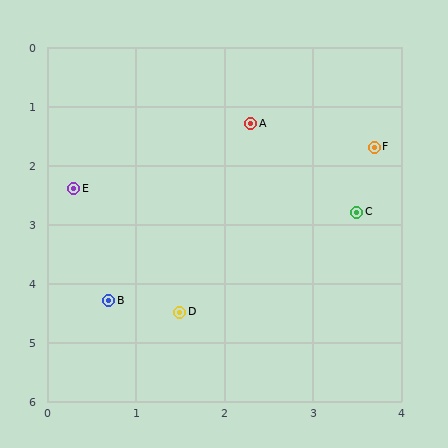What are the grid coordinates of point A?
Point A is at approximately (2.3, 1.3).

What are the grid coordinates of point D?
Point D is at approximately (1.5, 4.5).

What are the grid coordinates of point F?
Point F is at approximately (3.7, 1.7).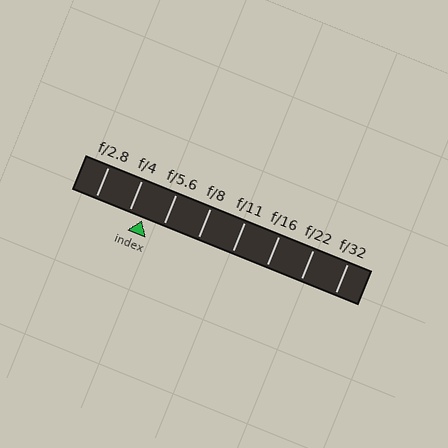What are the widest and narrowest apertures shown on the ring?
The widest aperture shown is f/2.8 and the narrowest is f/32.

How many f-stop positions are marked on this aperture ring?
There are 8 f-stop positions marked.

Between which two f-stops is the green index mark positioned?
The index mark is between f/4 and f/5.6.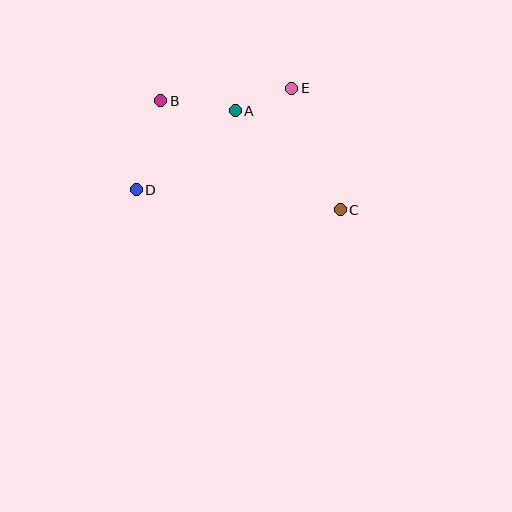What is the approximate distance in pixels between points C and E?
The distance between C and E is approximately 131 pixels.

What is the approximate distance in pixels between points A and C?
The distance between A and C is approximately 144 pixels.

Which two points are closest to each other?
Points A and E are closest to each other.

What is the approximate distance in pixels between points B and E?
The distance between B and E is approximately 132 pixels.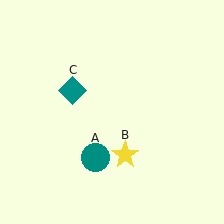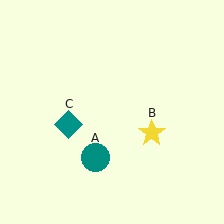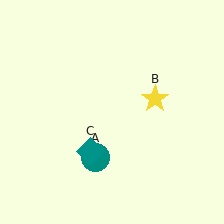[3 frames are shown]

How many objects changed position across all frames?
2 objects changed position: yellow star (object B), teal diamond (object C).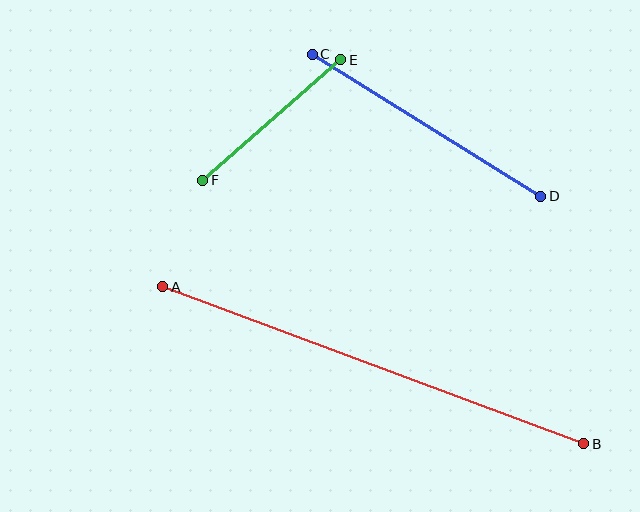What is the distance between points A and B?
The distance is approximately 450 pixels.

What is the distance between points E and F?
The distance is approximately 183 pixels.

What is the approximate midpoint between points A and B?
The midpoint is at approximately (373, 365) pixels.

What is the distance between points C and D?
The distance is approximately 269 pixels.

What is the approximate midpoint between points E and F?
The midpoint is at approximately (272, 120) pixels.